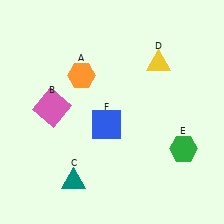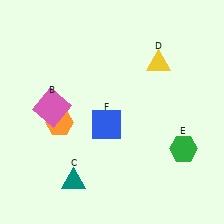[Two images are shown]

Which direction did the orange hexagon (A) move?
The orange hexagon (A) moved down.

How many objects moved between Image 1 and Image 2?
1 object moved between the two images.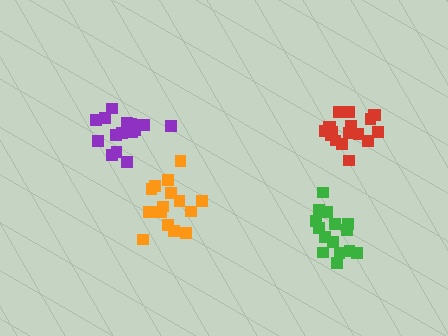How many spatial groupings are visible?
There are 4 spatial groupings.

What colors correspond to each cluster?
The clusters are colored: green, red, purple, orange.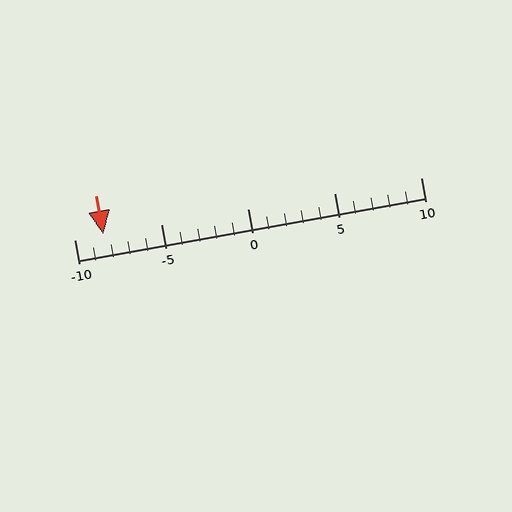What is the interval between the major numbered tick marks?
The major tick marks are spaced 5 units apart.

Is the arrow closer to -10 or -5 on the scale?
The arrow is closer to -10.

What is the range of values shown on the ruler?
The ruler shows values from -10 to 10.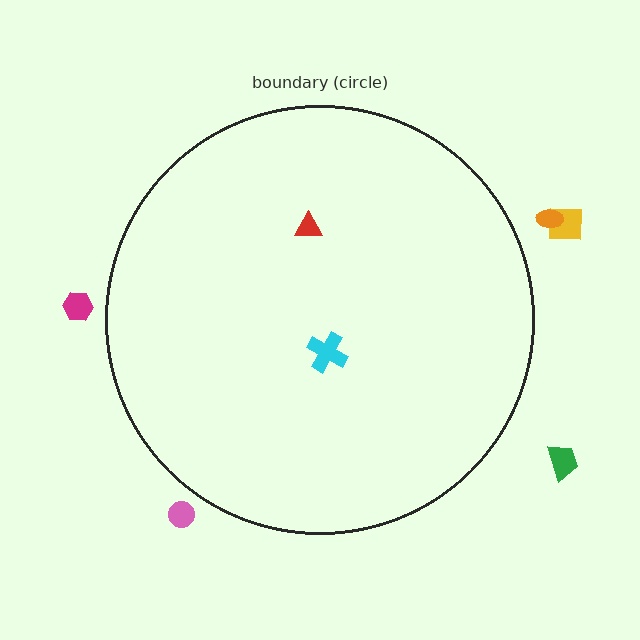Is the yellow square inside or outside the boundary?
Outside.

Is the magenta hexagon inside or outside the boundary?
Outside.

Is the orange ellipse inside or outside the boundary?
Outside.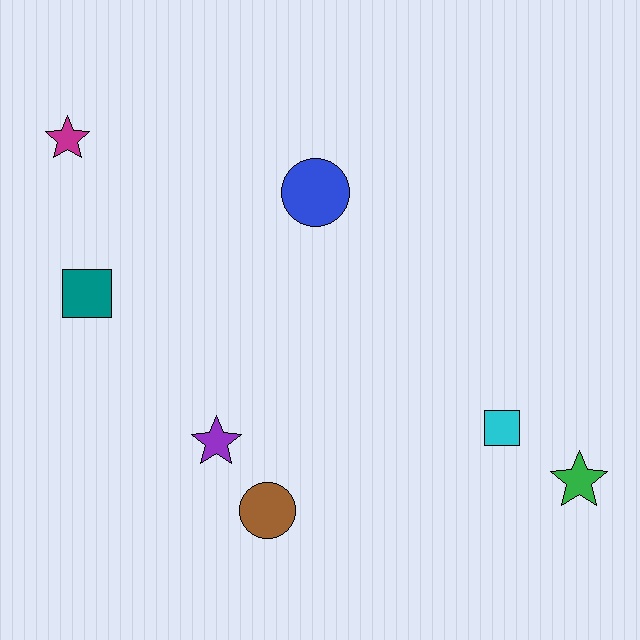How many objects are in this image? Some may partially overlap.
There are 7 objects.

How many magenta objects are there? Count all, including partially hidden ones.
There is 1 magenta object.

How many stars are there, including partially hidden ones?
There are 3 stars.